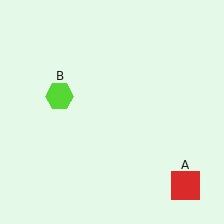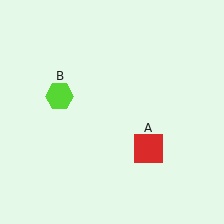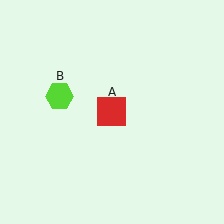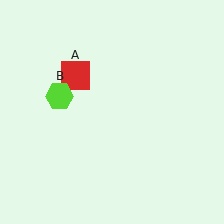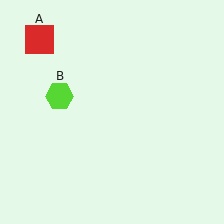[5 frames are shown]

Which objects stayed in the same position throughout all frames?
Lime hexagon (object B) remained stationary.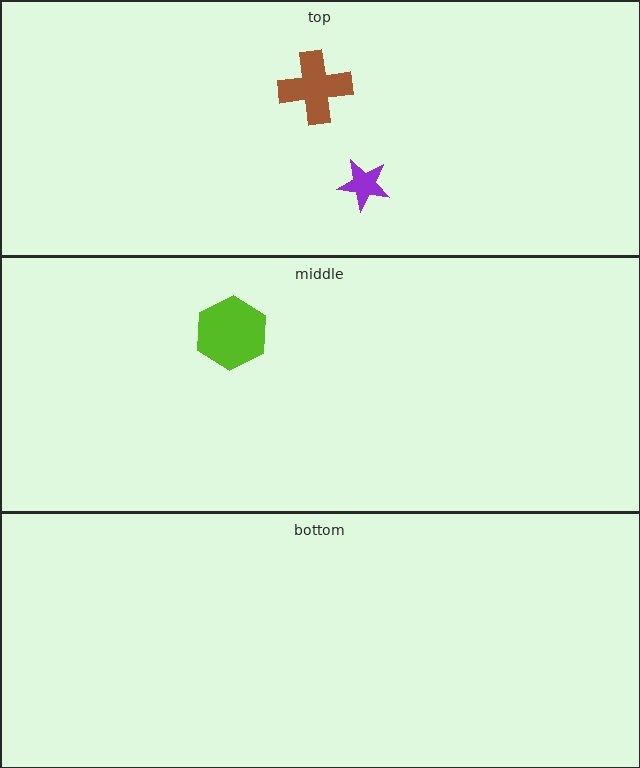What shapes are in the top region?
The purple star, the brown cross.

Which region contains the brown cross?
The top region.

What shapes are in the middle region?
The lime hexagon.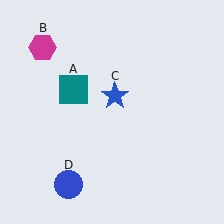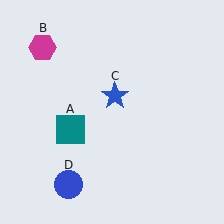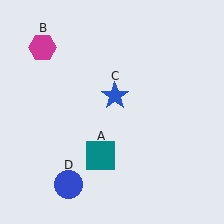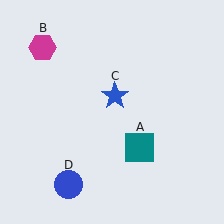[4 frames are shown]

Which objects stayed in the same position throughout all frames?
Magenta hexagon (object B) and blue star (object C) and blue circle (object D) remained stationary.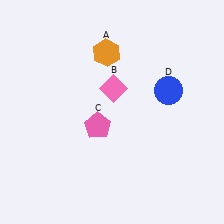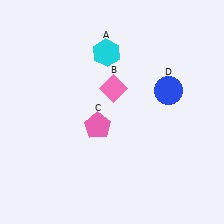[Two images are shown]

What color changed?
The hexagon (A) changed from orange in Image 1 to cyan in Image 2.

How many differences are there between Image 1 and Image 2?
There is 1 difference between the two images.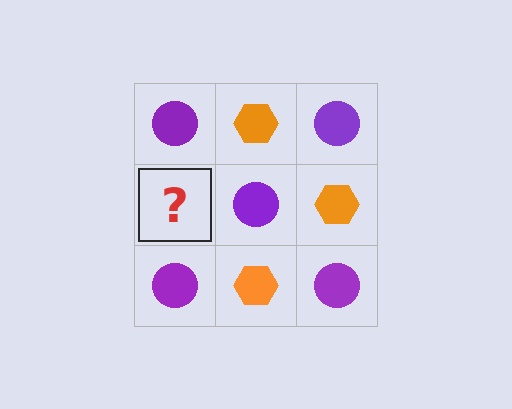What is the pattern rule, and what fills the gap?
The rule is that it alternates purple circle and orange hexagon in a checkerboard pattern. The gap should be filled with an orange hexagon.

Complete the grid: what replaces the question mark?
The question mark should be replaced with an orange hexagon.